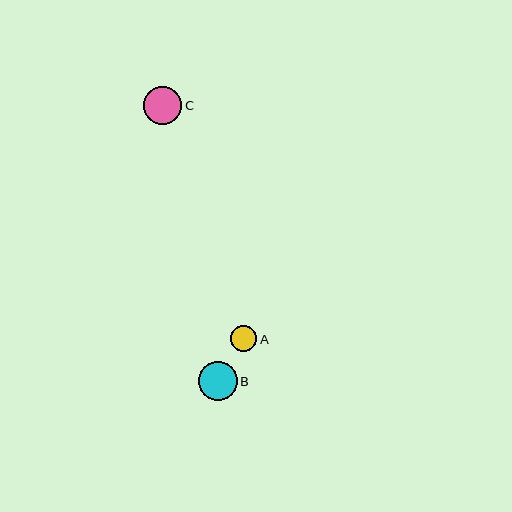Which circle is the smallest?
Circle A is the smallest with a size of approximately 26 pixels.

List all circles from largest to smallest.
From largest to smallest: B, C, A.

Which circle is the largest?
Circle B is the largest with a size of approximately 39 pixels.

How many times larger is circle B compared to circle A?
Circle B is approximately 1.5 times the size of circle A.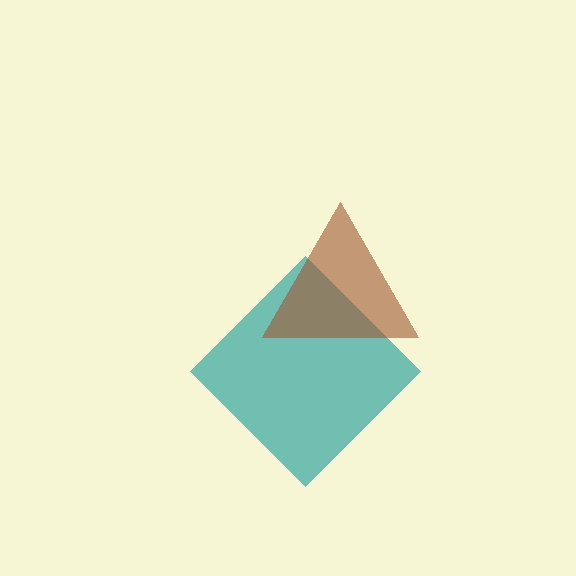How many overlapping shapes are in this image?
There are 2 overlapping shapes in the image.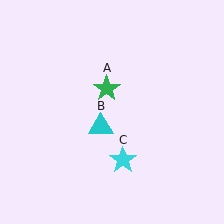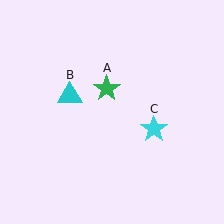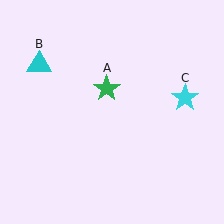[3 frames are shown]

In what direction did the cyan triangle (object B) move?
The cyan triangle (object B) moved up and to the left.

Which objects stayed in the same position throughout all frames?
Green star (object A) remained stationary.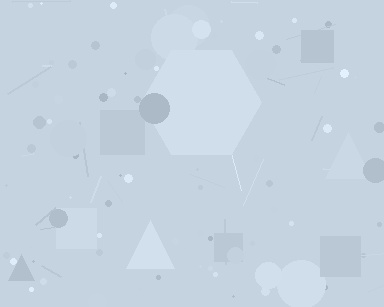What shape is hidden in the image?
A hexagon is hidden in the image.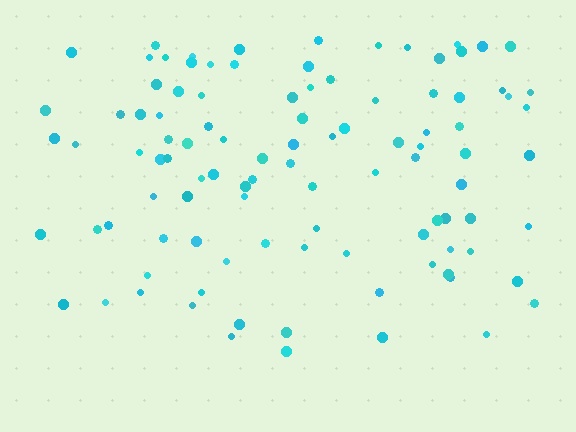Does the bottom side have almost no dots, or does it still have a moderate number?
Still a moderate number, just noticeably fewer than the top.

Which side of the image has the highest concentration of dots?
The top.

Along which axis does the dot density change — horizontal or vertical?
Vertical.